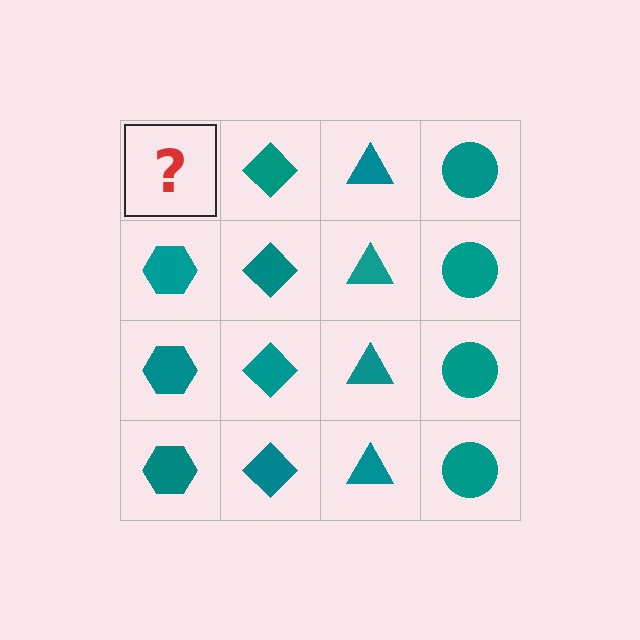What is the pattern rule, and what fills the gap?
The rule is that each column has a consistent shape. The gap should be filled with a teal hexagon.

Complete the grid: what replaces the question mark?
The question mark should be replaced with a teal hexagon.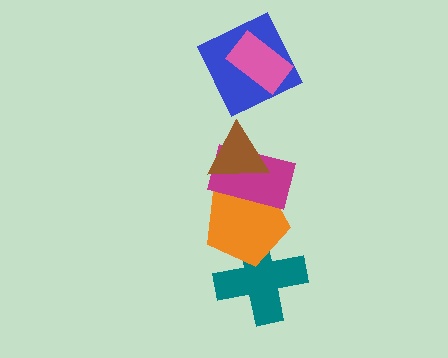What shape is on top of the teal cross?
The orange pentagon is on top of the teal cross.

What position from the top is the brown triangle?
The brown triangle is 3rd from the top.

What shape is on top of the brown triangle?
The blue square is on top of the brown triangle.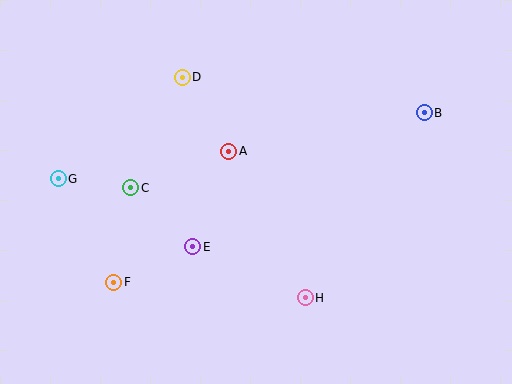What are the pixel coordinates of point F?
Point F is at (114, 282).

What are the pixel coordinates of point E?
Point E is at (193, 247).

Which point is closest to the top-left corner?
Point G is closest to the top-left corner.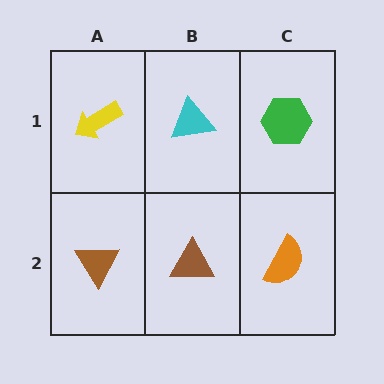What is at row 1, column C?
A green hexagon.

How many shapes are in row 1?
3 shapes.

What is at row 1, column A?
A yellow arrow.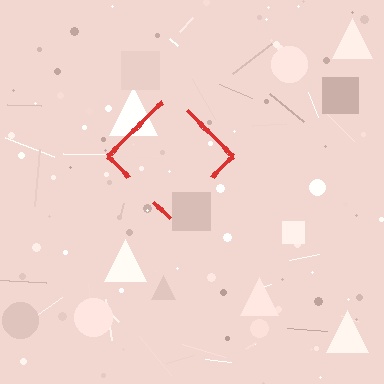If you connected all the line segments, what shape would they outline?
They would outline a diamond.